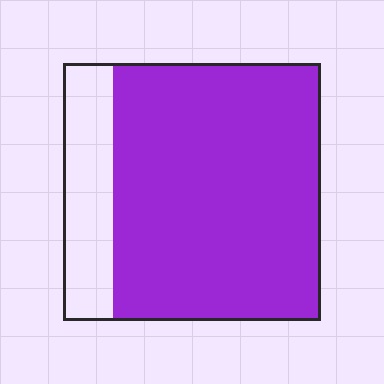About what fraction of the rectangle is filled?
About four fifths (4/5).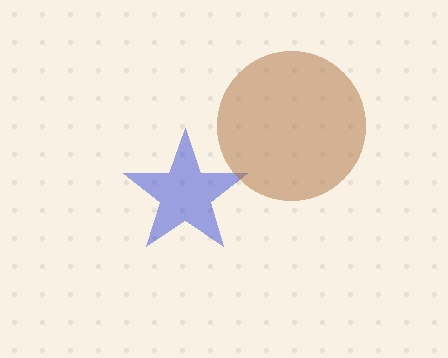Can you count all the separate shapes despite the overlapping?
Yes, there are 2 separate shapes.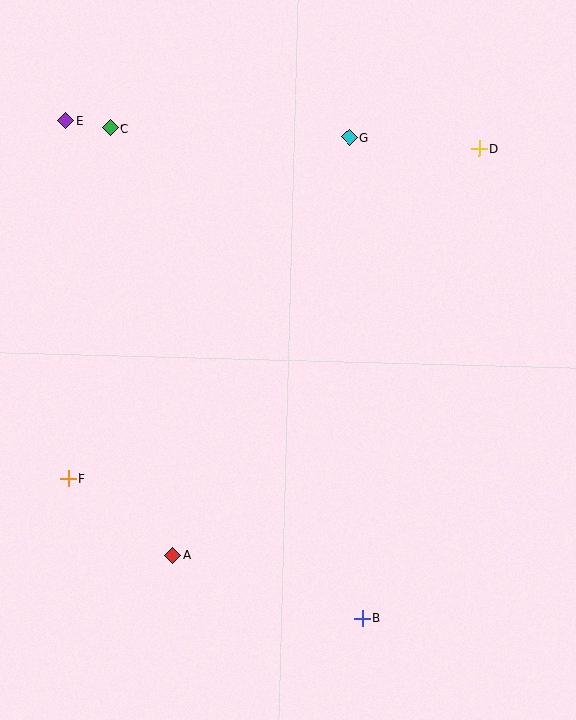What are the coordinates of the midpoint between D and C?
The midpoint between D and C is at (295, 138).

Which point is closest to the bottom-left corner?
Point A is closest to the bottom-left corner.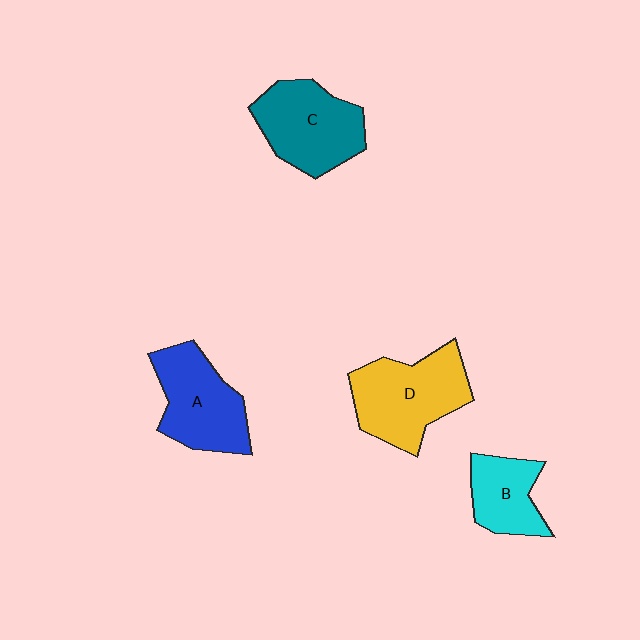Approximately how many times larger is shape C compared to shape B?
Approximately 1.5 times.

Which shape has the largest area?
Shape D (yellow).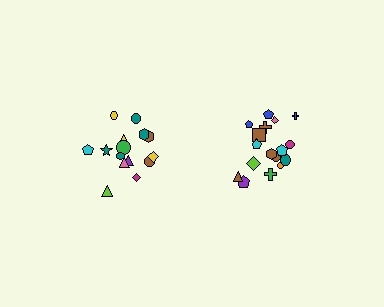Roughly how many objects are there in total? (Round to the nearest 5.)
Roughly 35 objects in total.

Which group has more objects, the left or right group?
The right group.